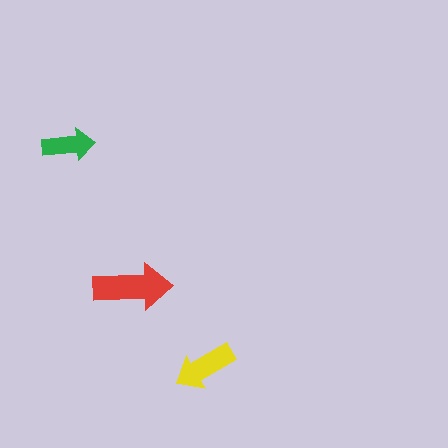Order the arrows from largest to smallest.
the red one, the yellow one, the green one.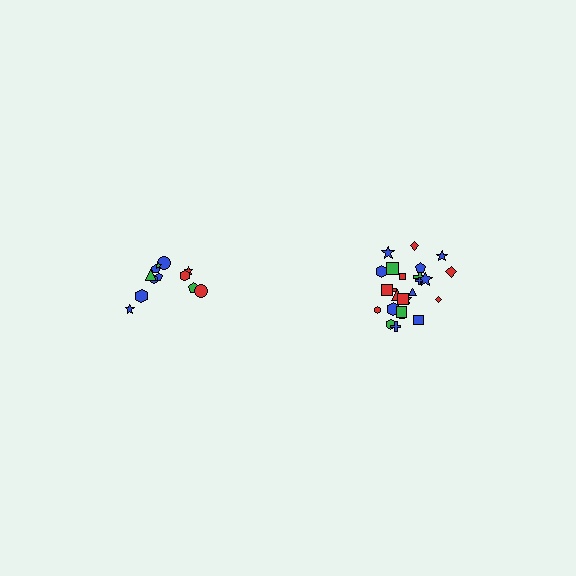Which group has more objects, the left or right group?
The right group.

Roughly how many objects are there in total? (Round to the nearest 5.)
Roughly 35 objects in total.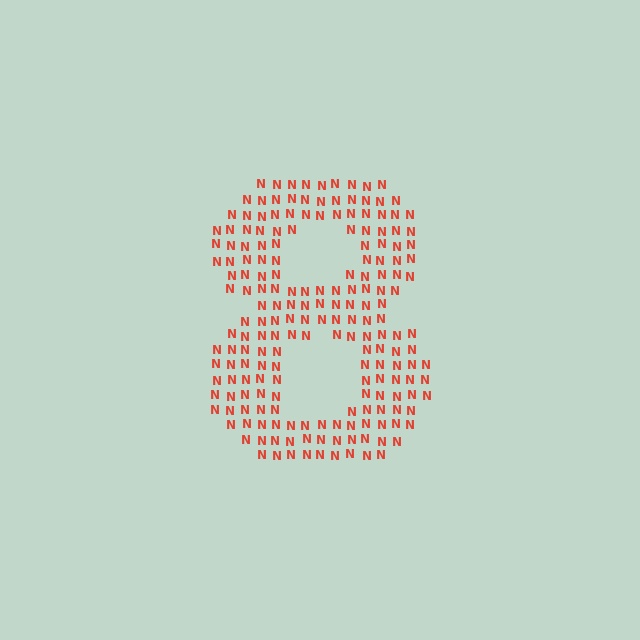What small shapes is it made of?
It is made of small letter N's.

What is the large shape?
The large shape is the digit 8.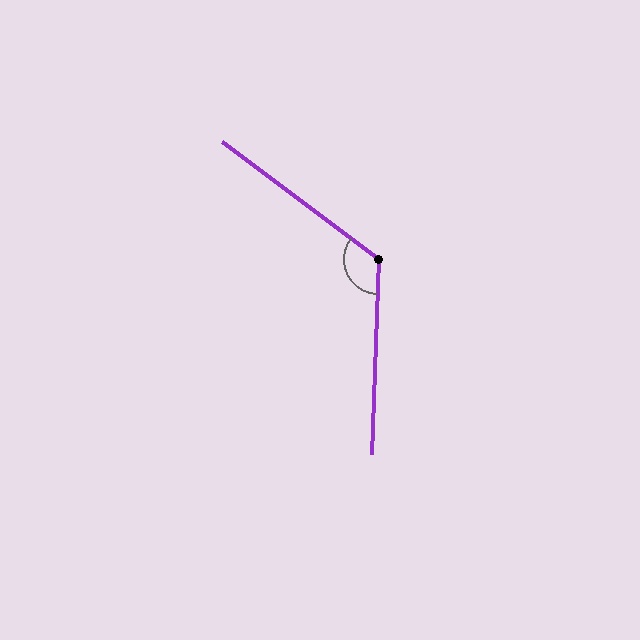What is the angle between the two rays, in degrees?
Approximately 125 degrees.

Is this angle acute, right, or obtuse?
It is obtuse.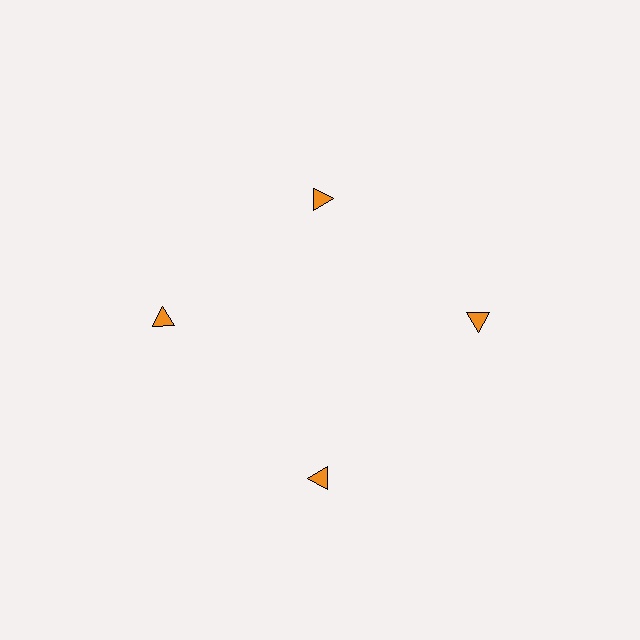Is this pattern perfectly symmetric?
No. The 4 orange triangles are arranged in a ring, but one element near the 12 o'clock position is pulled inward toward the center, breaking the 4-fold rotational symmetry.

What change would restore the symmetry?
The symmetry would be restored by moving it outward, back onto the ring so that all 4 triangles sit at equal angles and equal distance from the center.